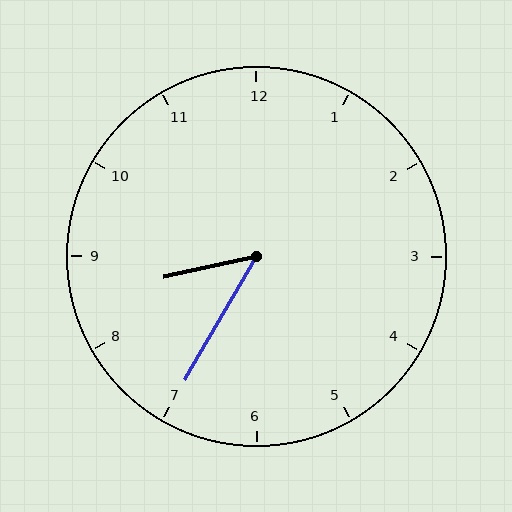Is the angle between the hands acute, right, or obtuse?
It is acute.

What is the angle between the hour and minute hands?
Approximately 48 degrees.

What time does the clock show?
8:35.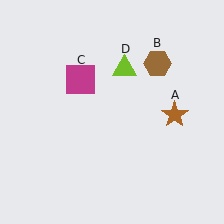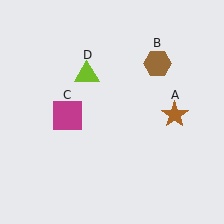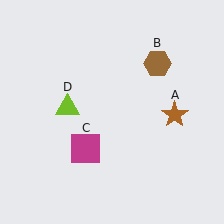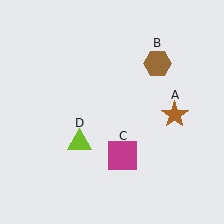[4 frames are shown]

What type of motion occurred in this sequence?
The magenta square (object C), lime triangle (object D) rotated counterclockwise around the center of the scene.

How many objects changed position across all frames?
2 objects changed position: magenta square (object C), lime triangle (object D).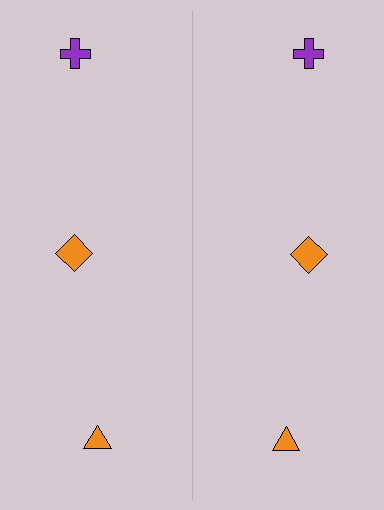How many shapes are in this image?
There are 6 shapes in this image.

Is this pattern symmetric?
Yes, this pattern has bilateral (reflection) symmetry.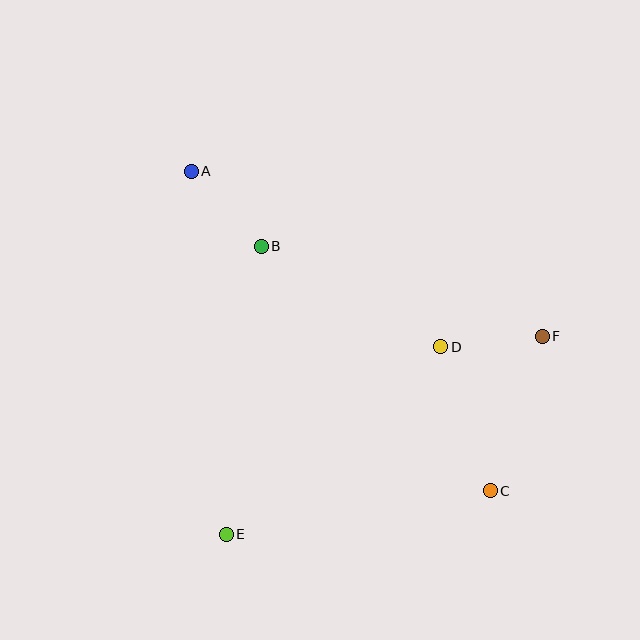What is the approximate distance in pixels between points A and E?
The distance between A and E is approximately 365 pixels.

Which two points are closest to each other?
Points D and F are closest to each other.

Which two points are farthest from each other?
Points A and C are farthest from each other.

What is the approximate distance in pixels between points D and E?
The distance between D and E is approximately 285 pixels.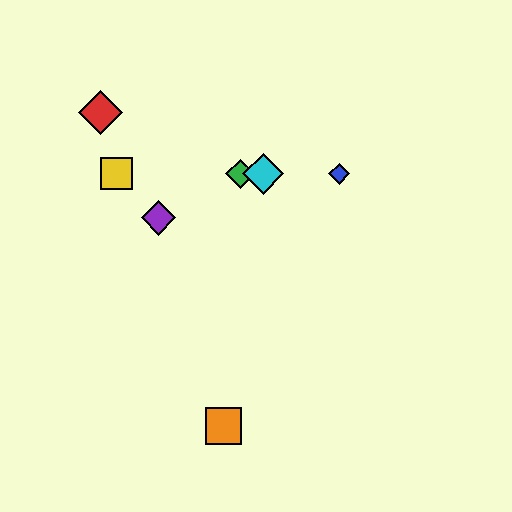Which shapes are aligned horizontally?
The blue diamond, the green diamond, the yellow square, the cyan diamond are aligned horizontally.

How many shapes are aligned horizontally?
4 shapes (the blue diamond, the green diamond, the yellow square, the cyan diamond) are aligned horizontally.